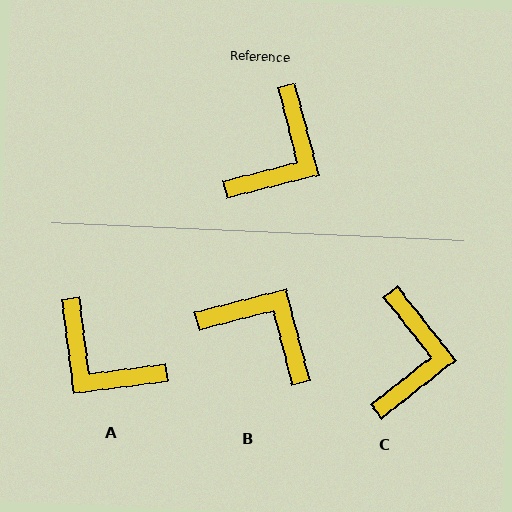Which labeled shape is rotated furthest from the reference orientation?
A, about 97 degrees away.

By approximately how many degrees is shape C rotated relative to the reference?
Approximately 24 degrees counter-clockwise.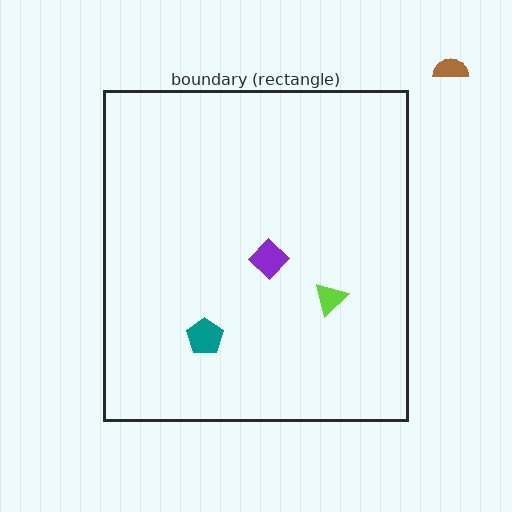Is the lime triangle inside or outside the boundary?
Inside.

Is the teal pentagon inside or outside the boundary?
Inside.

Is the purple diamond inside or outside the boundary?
Inside.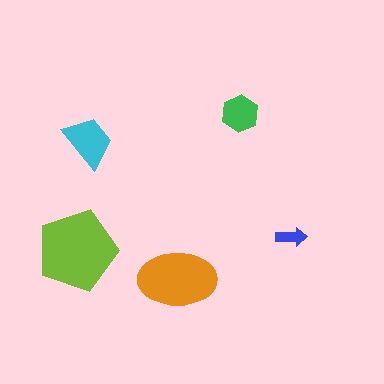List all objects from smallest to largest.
The blue arrow, the green hexagon, the cyan trapezoid, the orange ellipse, the lime pentagon.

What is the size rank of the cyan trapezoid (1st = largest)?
3rd.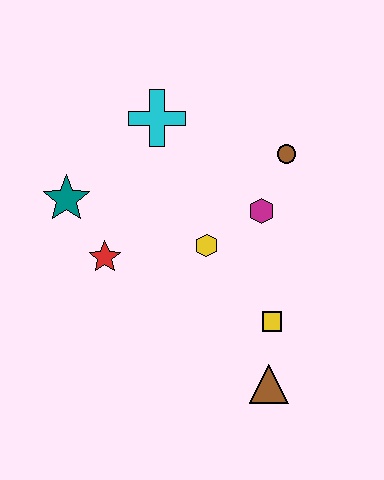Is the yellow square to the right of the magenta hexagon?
Yes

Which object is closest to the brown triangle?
The yellow square is closest to the brown triangle.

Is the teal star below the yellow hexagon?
No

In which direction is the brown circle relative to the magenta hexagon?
The brown circle is above the magenta hexagon.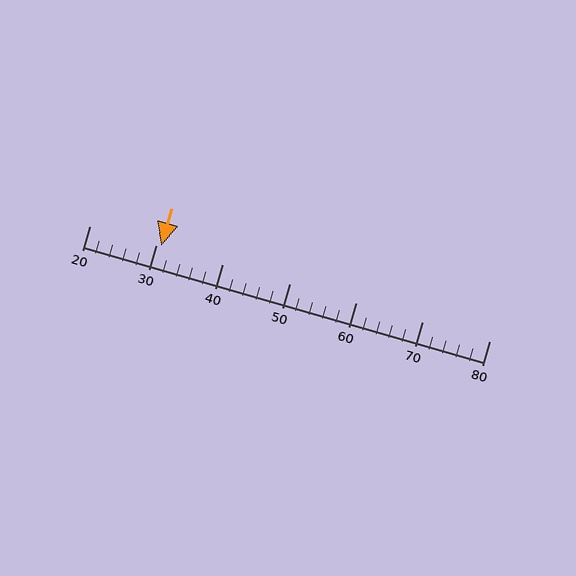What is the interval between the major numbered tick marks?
The major tick marks are spaced 10 units apart.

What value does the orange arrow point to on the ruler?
The orange arrow points to approximately 31.